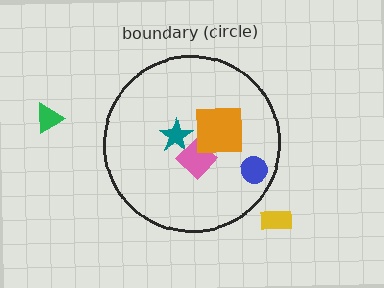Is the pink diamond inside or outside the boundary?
Inside.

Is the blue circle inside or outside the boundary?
Inside.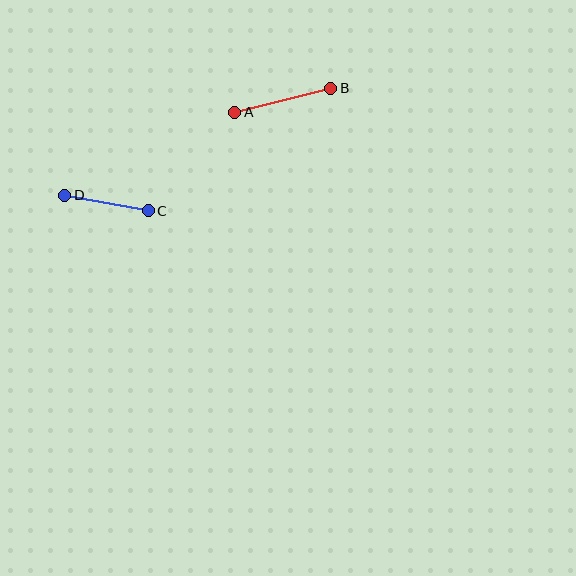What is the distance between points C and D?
The distance is approximately 85 pixels.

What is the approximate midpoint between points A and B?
The midpoint is at approximately (283, 100) pixels.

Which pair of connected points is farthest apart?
Points A and B are farthest apart.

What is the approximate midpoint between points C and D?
The midpoint is at approximately (107, 203) pixels.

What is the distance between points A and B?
The distance is approximately 99 pixels.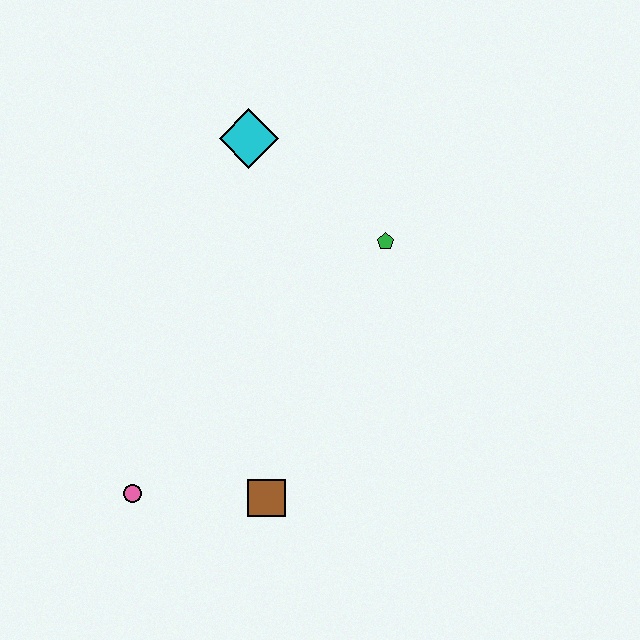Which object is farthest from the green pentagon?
The pink circle is farthest from the green pentagon.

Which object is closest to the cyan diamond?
The green pentagon is closest to the cyan diamond.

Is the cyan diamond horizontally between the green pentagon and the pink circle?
Yes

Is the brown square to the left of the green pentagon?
Yes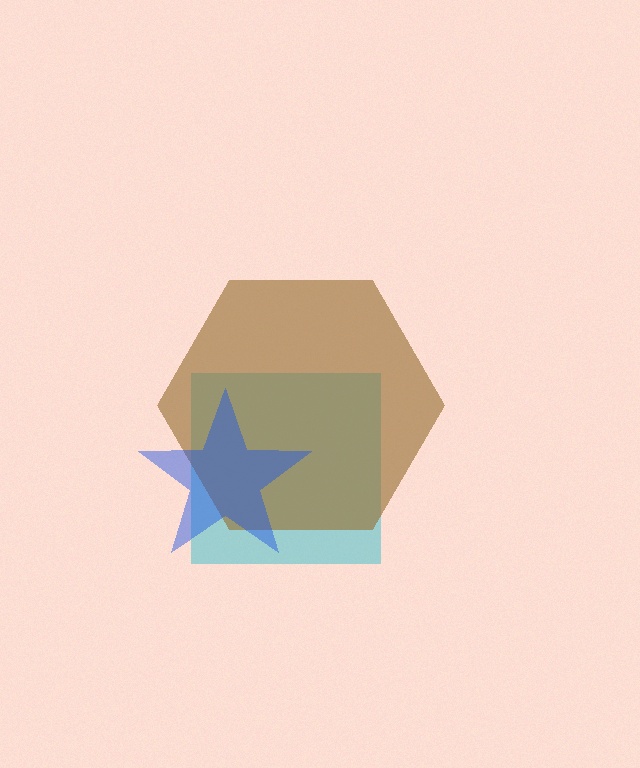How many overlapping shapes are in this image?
There are 3 overlapping shapes in the image.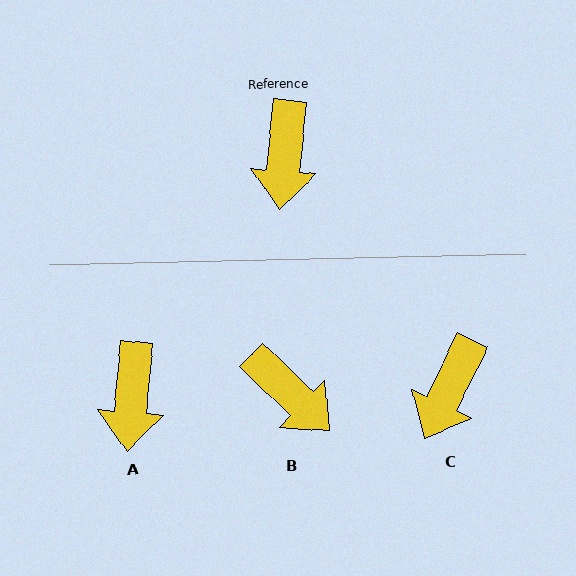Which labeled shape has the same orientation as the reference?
A.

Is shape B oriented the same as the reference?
No, it is off by about 51 degrees.